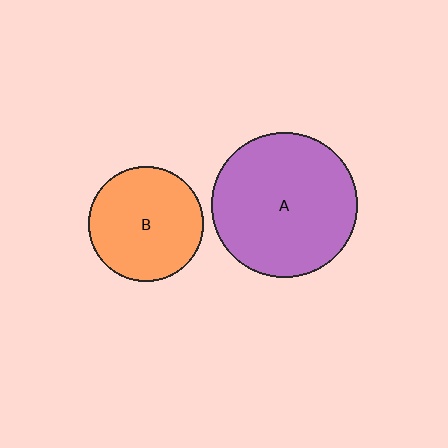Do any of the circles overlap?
No, none of the circles overlap.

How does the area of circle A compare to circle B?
Approximately 1.6 times.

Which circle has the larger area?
Circle A (purple).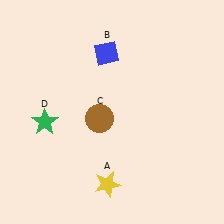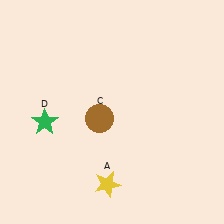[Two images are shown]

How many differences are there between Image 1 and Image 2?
There is 1 difference between the two images.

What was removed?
The blue diamond (B) was removed in Image 2.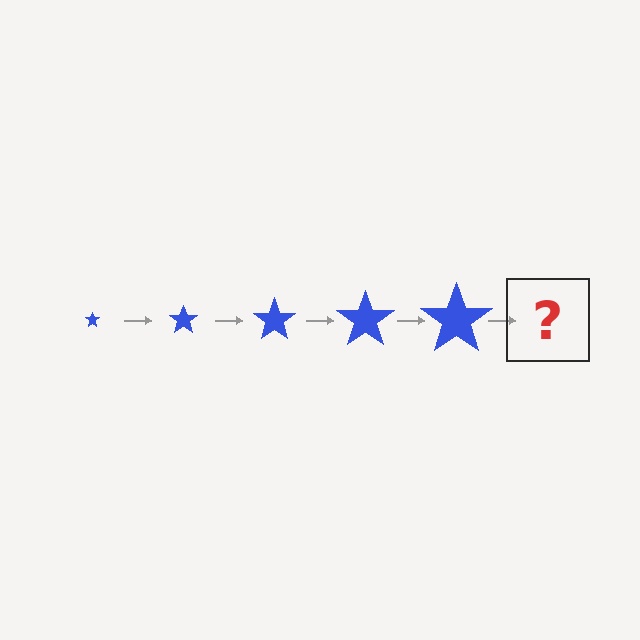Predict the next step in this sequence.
The next step is a blue star, larger than the previous one.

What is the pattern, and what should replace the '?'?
The pattern is that the star gets progressively larger each step. The '?' should be a blue star, larger than the previous one.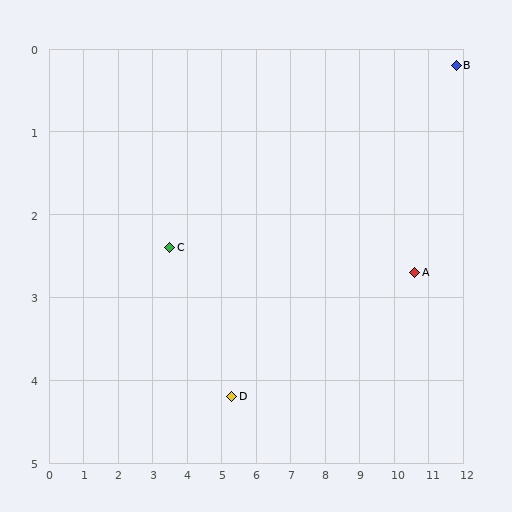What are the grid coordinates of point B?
Point B is at approximately (11.8, 0.2).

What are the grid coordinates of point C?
Point C is at approximately (3.5, 2.4).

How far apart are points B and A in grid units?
Points B and A are about 2.8 grid units apart.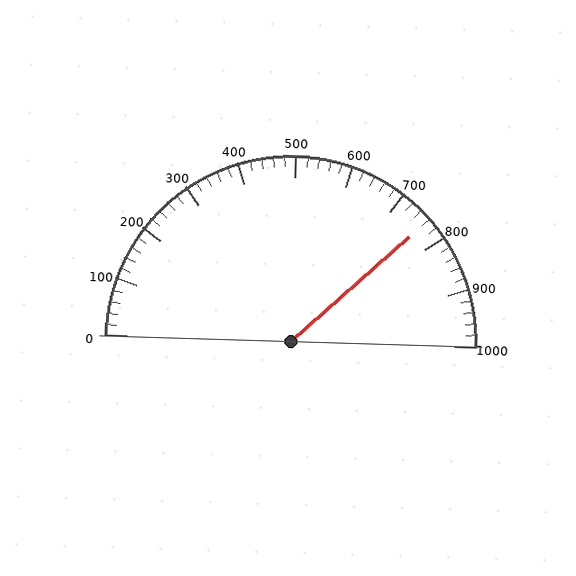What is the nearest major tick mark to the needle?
The nearest major tick mark is 800.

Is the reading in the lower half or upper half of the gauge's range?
The reading is in the upper half of the range (0 to 1000).